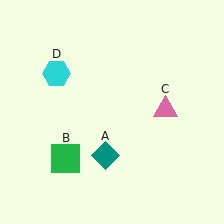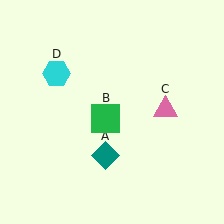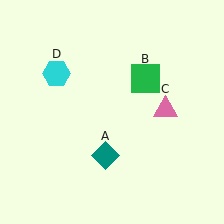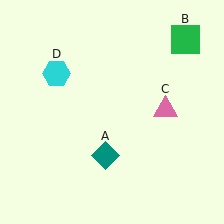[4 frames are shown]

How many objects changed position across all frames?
1 object changed position: green square (object B).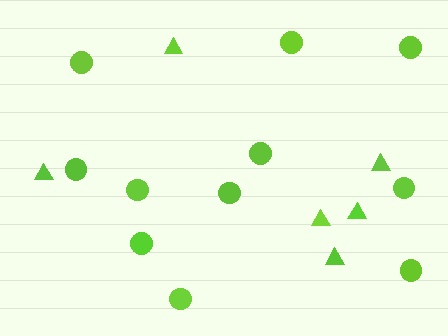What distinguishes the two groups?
There are 2 groups: one group of triangles (6) and one group of circles (11).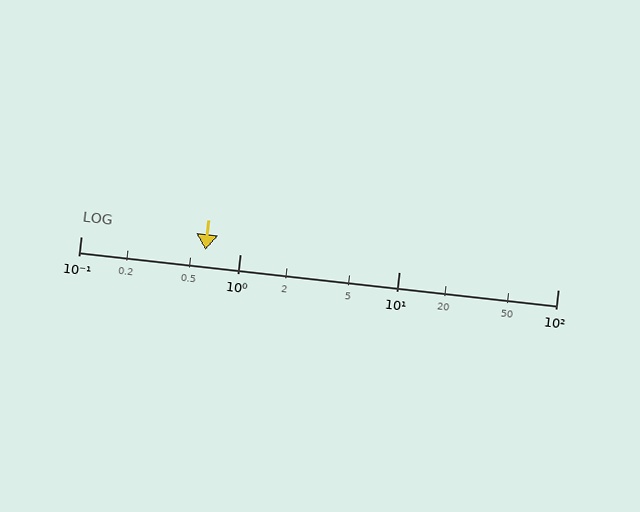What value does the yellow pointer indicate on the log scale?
The pointer indicates approximately 0.61.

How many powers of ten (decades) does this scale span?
The scale spans 3 decades, from 0.1 to 100.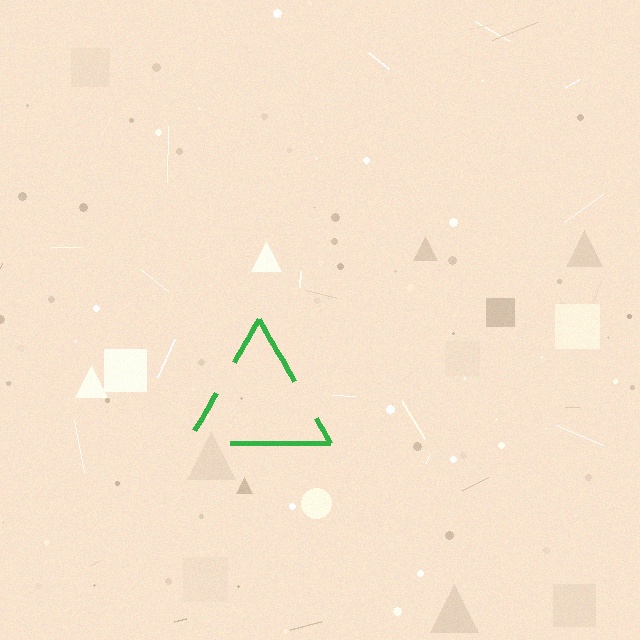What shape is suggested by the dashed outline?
The dashed outline suggests a triangle.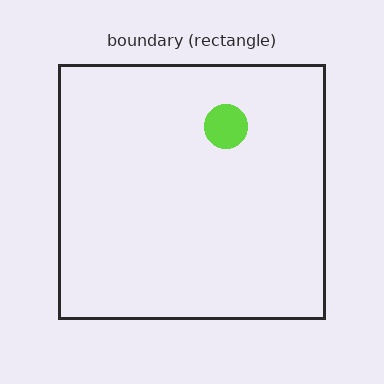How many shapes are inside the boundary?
1 inside, 0 outside.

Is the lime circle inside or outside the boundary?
Inside.